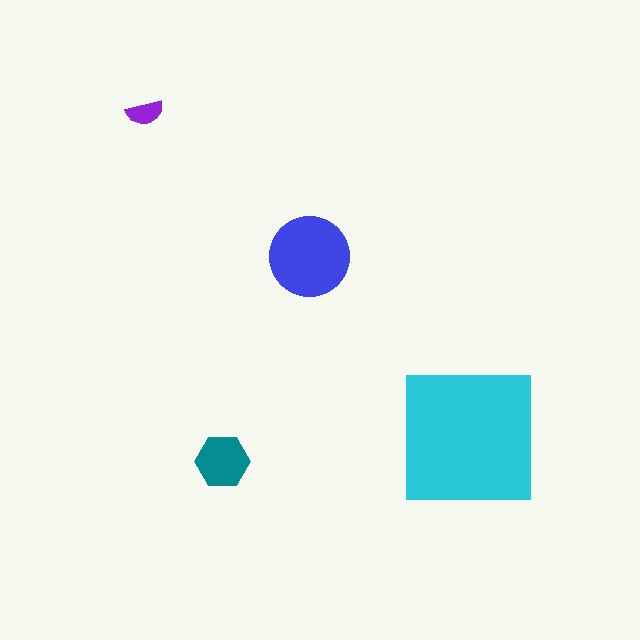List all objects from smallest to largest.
The purple semicircle, the teal hexagon, the blue circle, the cyan square.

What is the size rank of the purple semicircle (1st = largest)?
4th.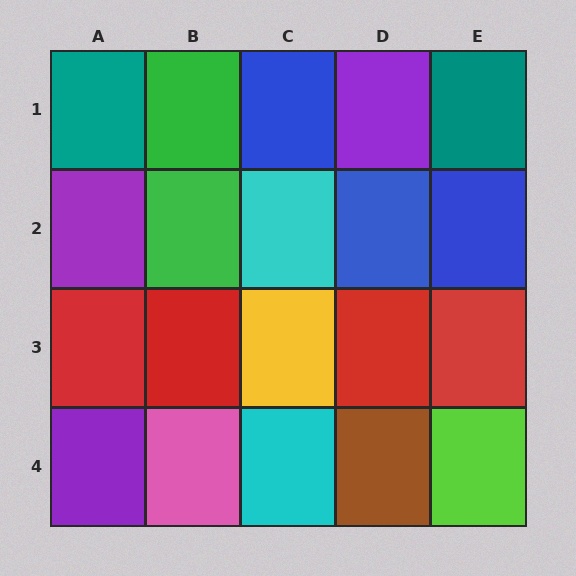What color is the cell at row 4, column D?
Brown.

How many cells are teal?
2 cells are teal.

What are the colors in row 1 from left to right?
Teal, green, blue, purple, teal.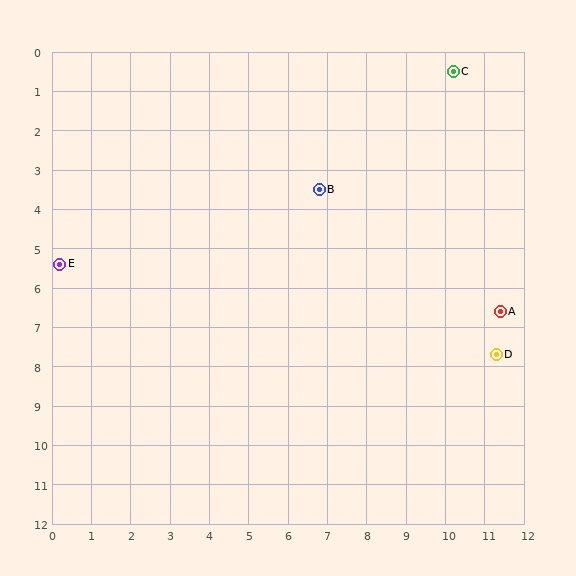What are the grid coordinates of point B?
Point B is at approximately (6.8, 3.5).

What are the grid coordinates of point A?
Point A is at approximately (11.4, 6.6).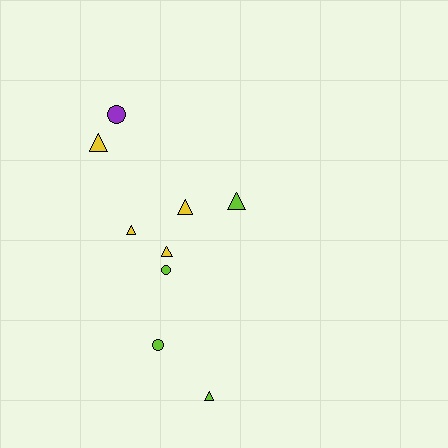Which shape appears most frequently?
Triangle, with 6 objects.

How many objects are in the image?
There are 9 objects.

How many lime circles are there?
There are 2 lime circles.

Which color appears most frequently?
Lime, with 4 objects.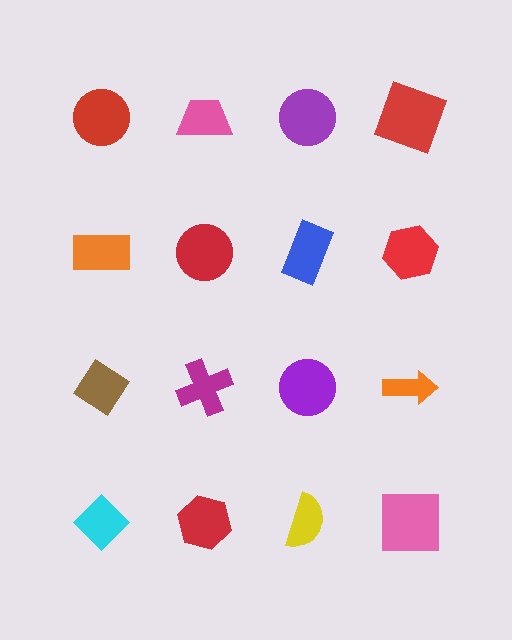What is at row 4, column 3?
A yellow semicircle.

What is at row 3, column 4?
An orange arrow.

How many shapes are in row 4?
4 shapes.